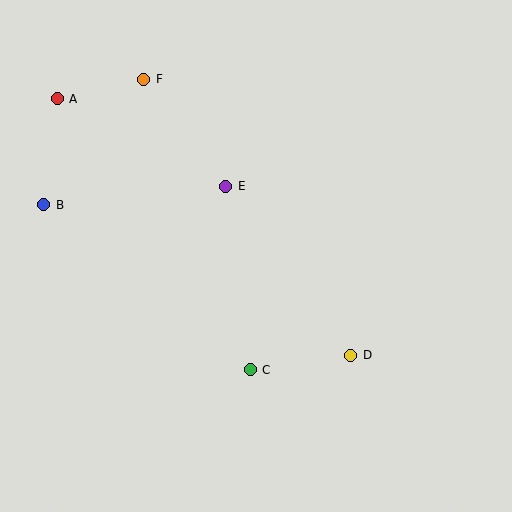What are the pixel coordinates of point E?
Point E is at (226, 186).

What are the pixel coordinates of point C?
Point C is at (250, 370).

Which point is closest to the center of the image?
Point E at (226, 186) is closest to the center.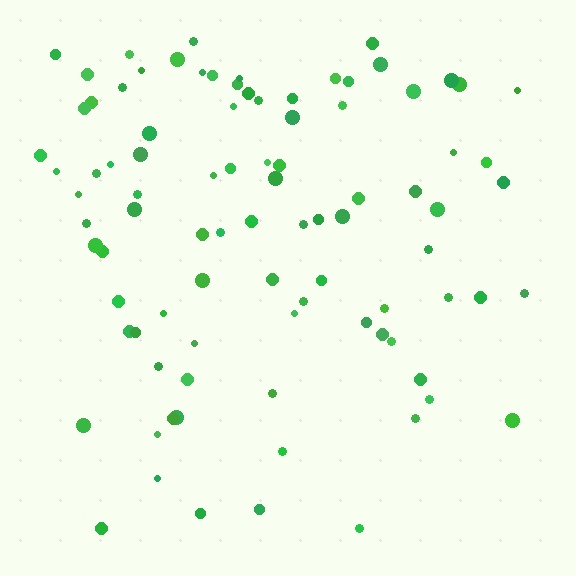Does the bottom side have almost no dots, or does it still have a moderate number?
Still a moderate number, just noticeably fewer than the top.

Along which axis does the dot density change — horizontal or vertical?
Vertical.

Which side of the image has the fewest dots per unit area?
The bottom.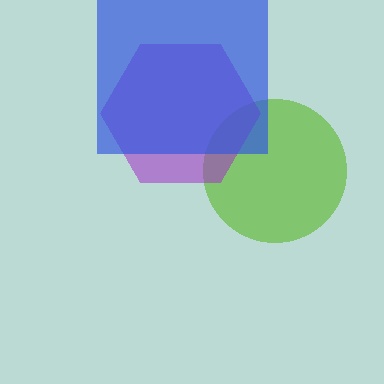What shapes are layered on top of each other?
The layered shapes are: a lime circle, a purple hexagon, a blue square.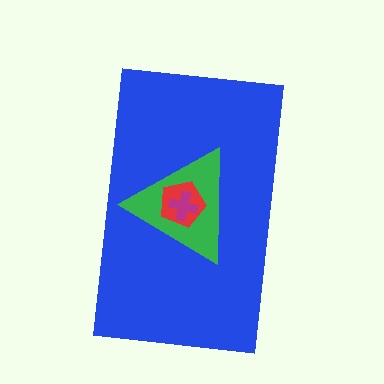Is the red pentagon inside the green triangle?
Yes.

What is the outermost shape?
The blue rectangle.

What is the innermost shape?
The magenta cross.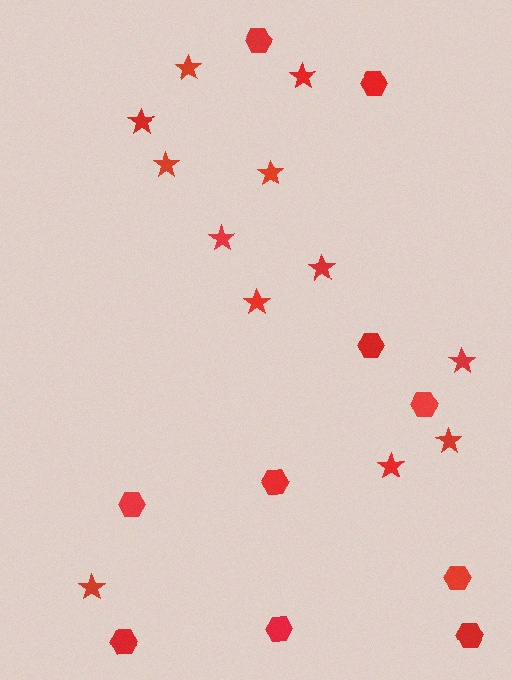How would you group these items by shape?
There are 2 groups: one group of hexagons (10) and one group of stars (12).